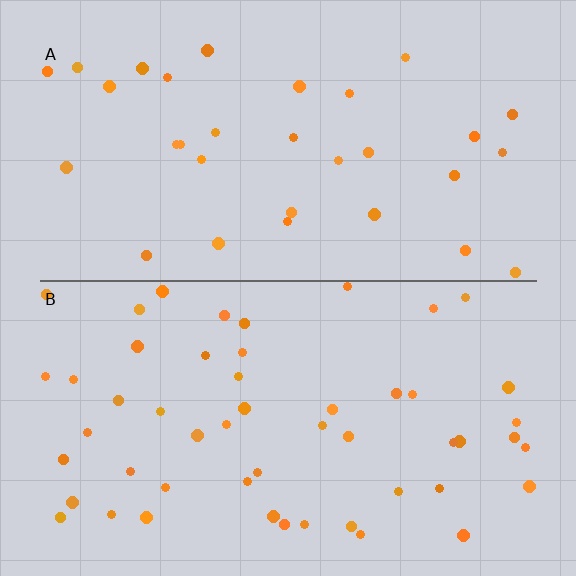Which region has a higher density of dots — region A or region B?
B (the bottom).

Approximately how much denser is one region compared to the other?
Approximately 1.6× — region B over region A.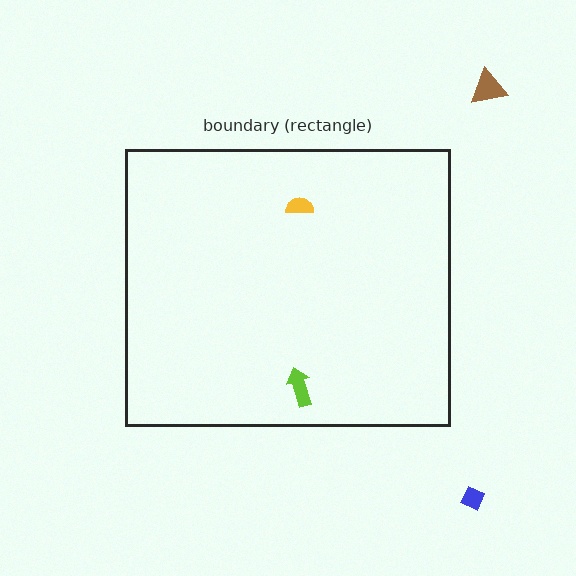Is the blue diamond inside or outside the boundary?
Outside.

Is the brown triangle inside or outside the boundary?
Outside.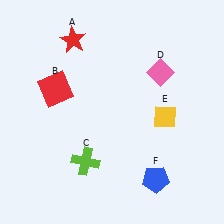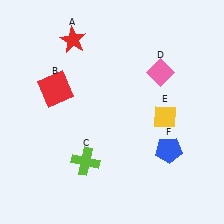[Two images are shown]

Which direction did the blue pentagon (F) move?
The blue pentagon (F) moved up.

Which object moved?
The blue pentagon (F) moved up.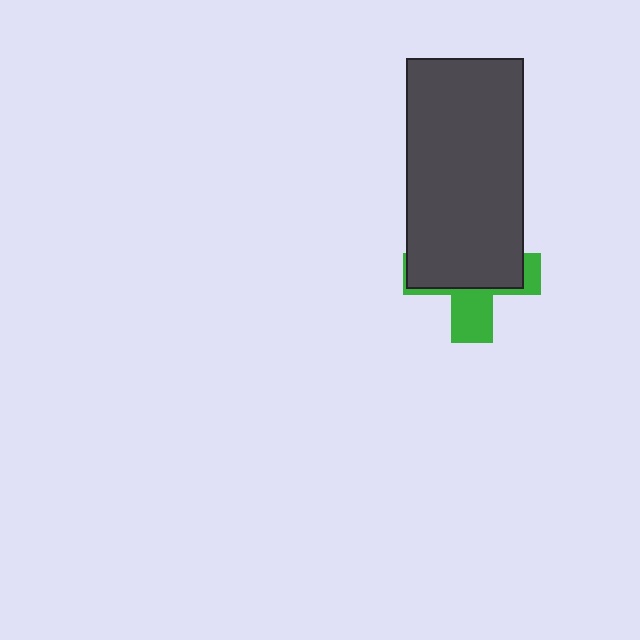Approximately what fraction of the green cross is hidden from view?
Roughly 64% of the green cross is hidden behind the dark gray rectangle.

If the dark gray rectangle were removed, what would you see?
You would see the complete green cross.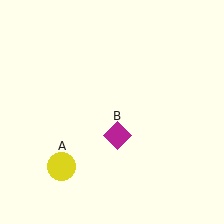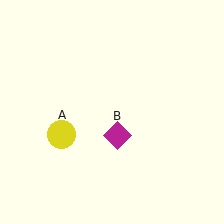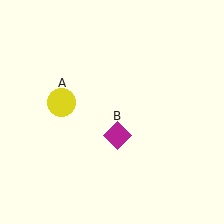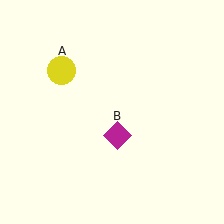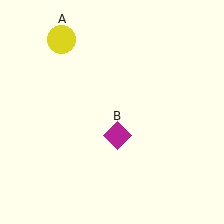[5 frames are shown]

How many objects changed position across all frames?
1 object changed position: yellow circle (object A).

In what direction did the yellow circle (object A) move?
The yellow circle (object A) moved up.